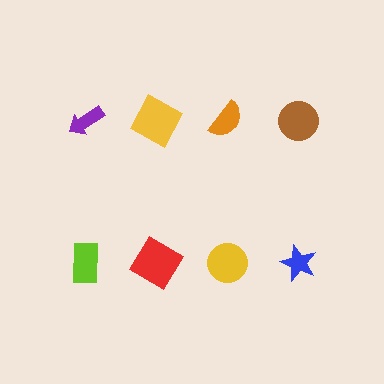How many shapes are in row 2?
4 shapes.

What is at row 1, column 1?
A purple arrow.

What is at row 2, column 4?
A blue star.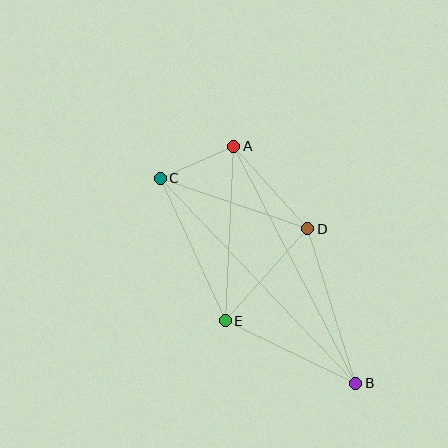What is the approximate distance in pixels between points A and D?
The distance between A and D is approximately 111 pixels.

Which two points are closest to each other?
Points A and C are closest to each other.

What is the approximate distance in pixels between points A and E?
The distance between A and E is approximately 175 pixels.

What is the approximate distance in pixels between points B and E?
The distance between B and E is approximately 145 pixels.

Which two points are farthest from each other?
Points B and C are farthest from each other.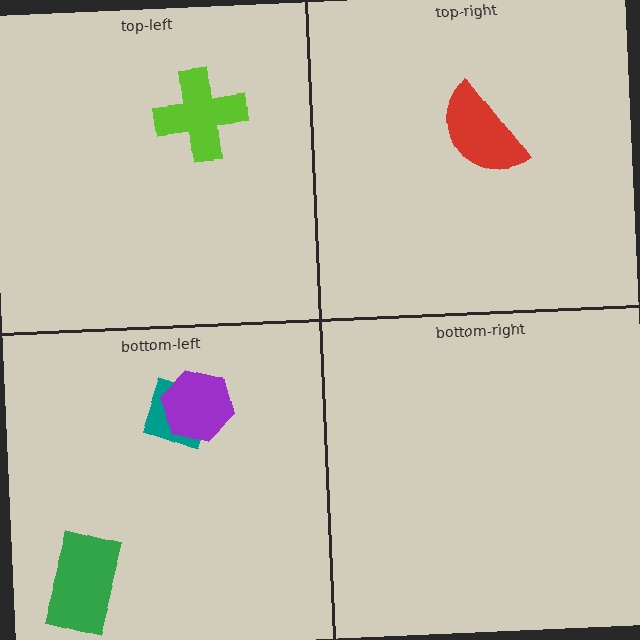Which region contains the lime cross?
The top-left region.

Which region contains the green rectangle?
The bottom-left region.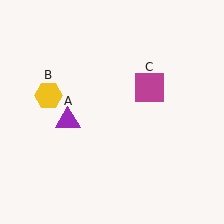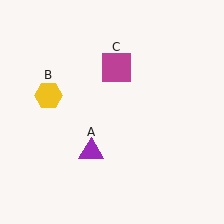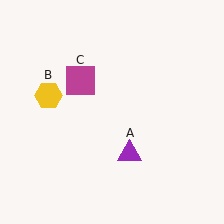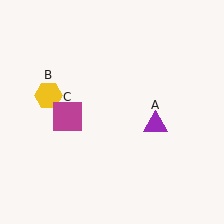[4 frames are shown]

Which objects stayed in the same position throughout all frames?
Yellow hexagon (object B) remained stationary.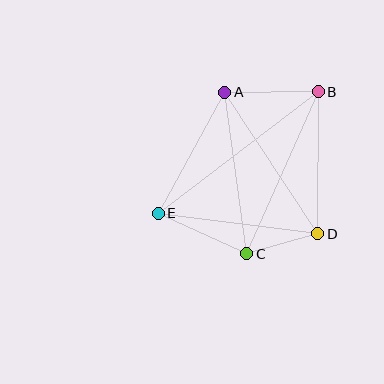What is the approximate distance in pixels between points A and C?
The distance between A and C is approximately 163 pixels.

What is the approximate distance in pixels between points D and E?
The distance between D and E is approximately 161 pixels.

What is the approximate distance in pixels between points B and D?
The distance between B and D is approximately 142 pixels.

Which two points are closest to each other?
Points C and D are closest to each other.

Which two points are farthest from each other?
Points B and E are farthest from each other.